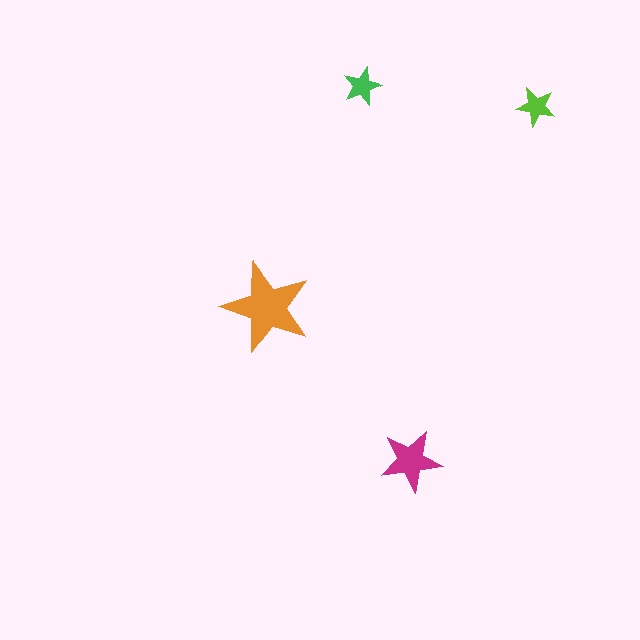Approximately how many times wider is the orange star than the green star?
About 2.5 times wider.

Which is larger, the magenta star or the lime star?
The magenta one.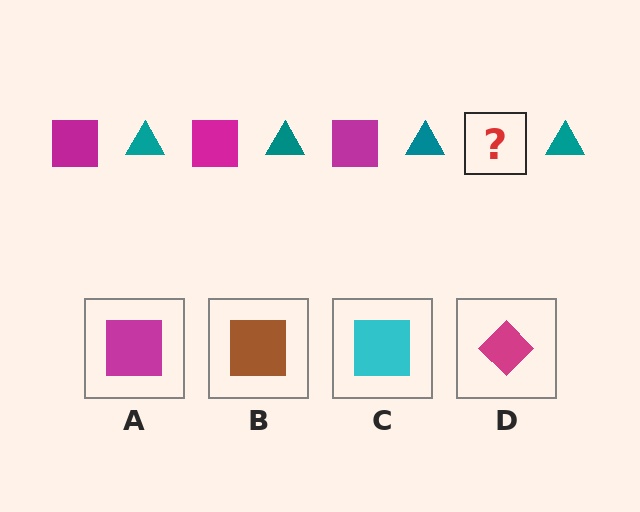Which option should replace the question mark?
Option A.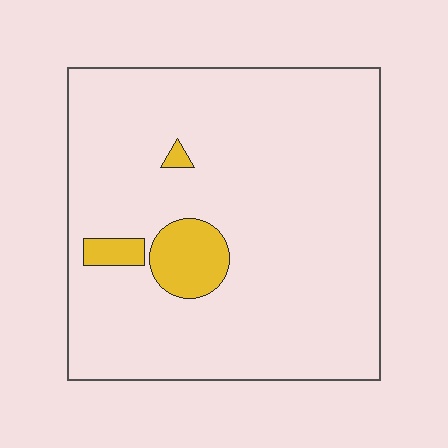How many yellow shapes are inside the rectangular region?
3.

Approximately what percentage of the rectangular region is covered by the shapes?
Approximately 10%.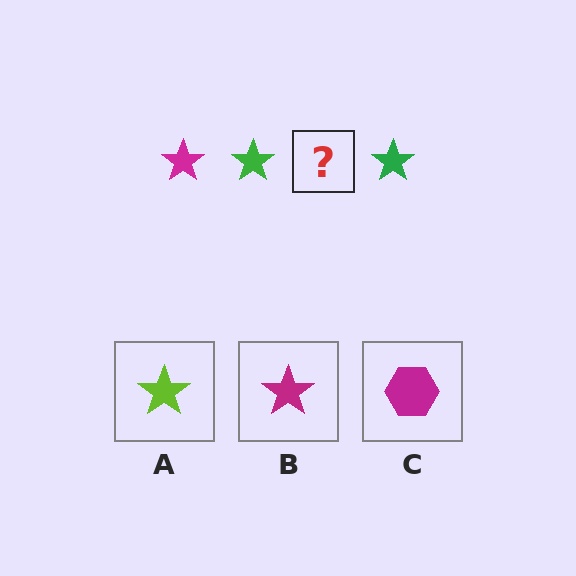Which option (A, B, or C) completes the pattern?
B.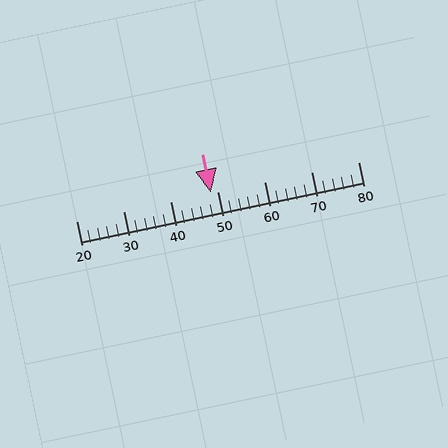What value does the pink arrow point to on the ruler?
The pink arrow points to approximately 49.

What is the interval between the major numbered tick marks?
The major tick marks are spaced 10 units apart.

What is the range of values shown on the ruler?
The ruler shows values from 20 to 80.